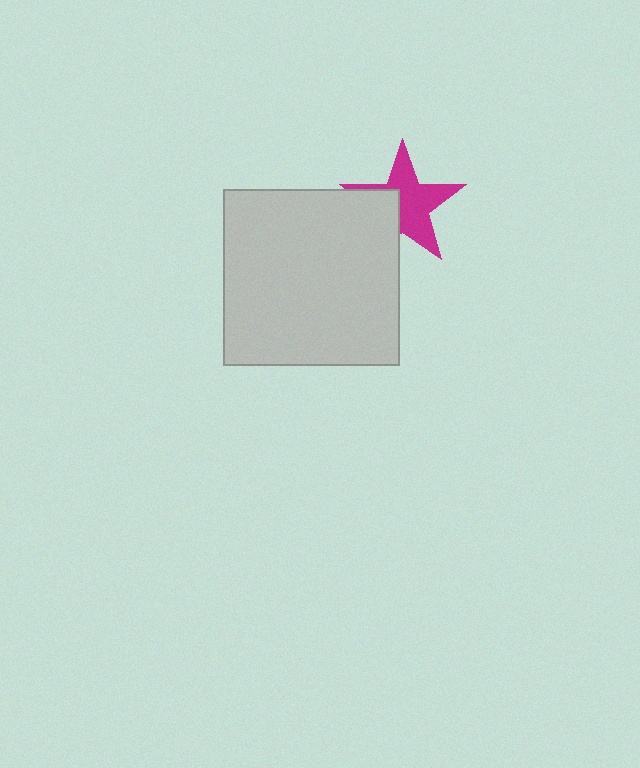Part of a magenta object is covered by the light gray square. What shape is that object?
It is a star.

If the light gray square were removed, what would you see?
You would see the complete magenta star.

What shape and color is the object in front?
The object in front is a light gray square.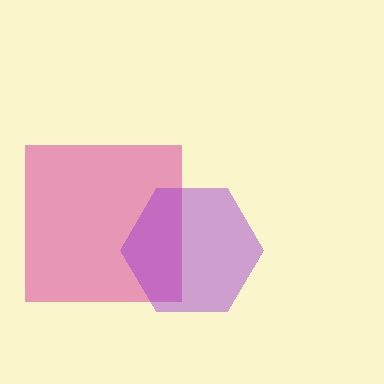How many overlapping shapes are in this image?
There are 2 overlapping shapes in the image.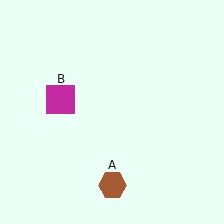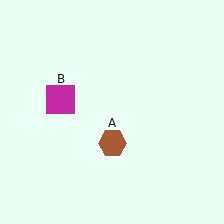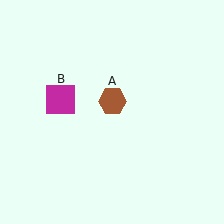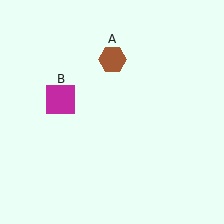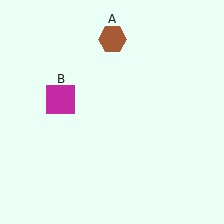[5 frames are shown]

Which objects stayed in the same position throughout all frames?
Magenta square (object B) remained stationary.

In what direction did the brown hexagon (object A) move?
The brown hexagon (object A) moved up.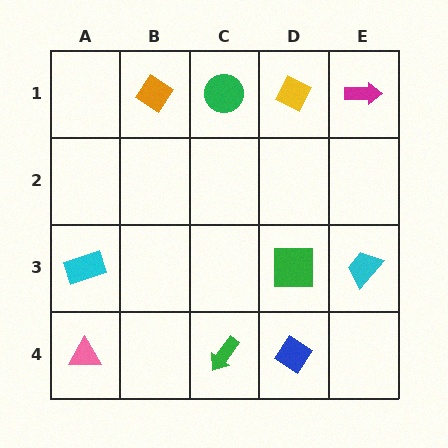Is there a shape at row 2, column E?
No, that cell is empty.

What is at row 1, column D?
A yellow diamond.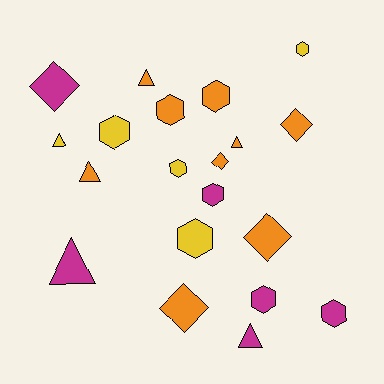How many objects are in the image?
There are 20 objects.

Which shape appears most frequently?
Hexagon, with 9 objects.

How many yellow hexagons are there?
There are 4 yellow hexagons.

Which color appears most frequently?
Orange, with 9 objects.